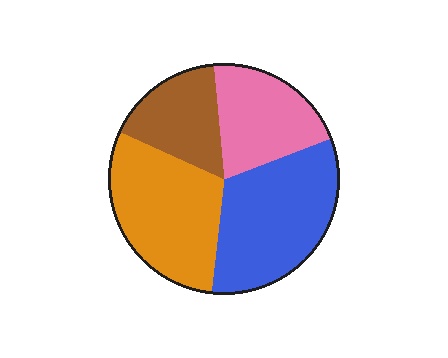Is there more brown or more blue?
Blue.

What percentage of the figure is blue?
Blue covers around 30% of the figure.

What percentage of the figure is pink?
Pink covers about 20% of the figure.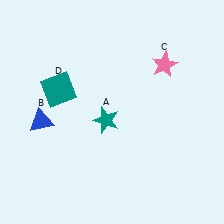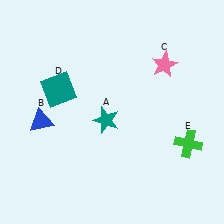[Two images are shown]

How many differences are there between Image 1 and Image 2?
There is 1 difference between the two images.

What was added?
A green cross (E) was added in Image 2.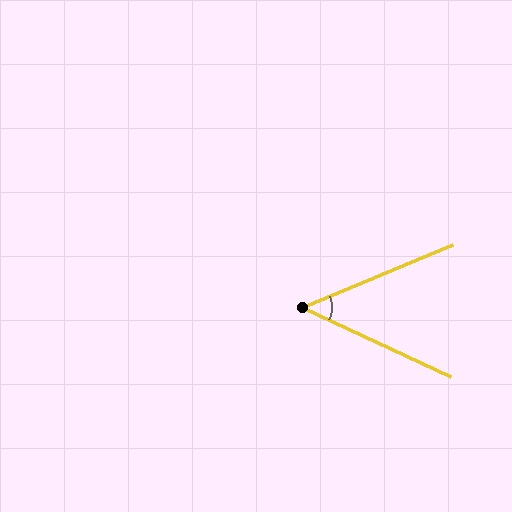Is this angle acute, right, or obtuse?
It is acute.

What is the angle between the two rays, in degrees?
Approximately 47 degrees.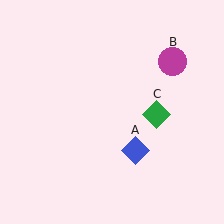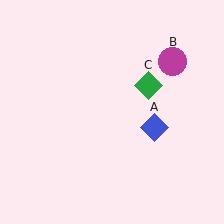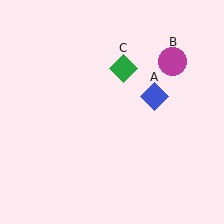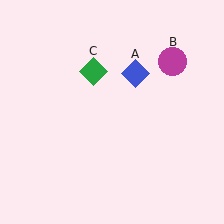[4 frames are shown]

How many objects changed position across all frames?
2 objects changed position: blue diamond (object A), green diamond (object C).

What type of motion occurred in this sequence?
The blue diamond (object A), green diamond (object C) rotated counterclockwise around the center of the scene.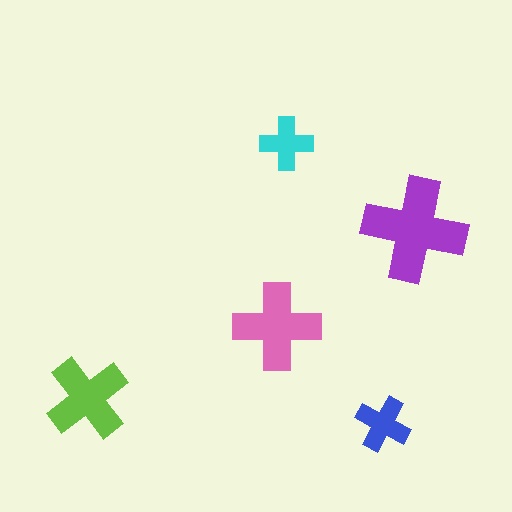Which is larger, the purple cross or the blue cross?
The purple one.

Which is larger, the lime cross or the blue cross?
The lime one.